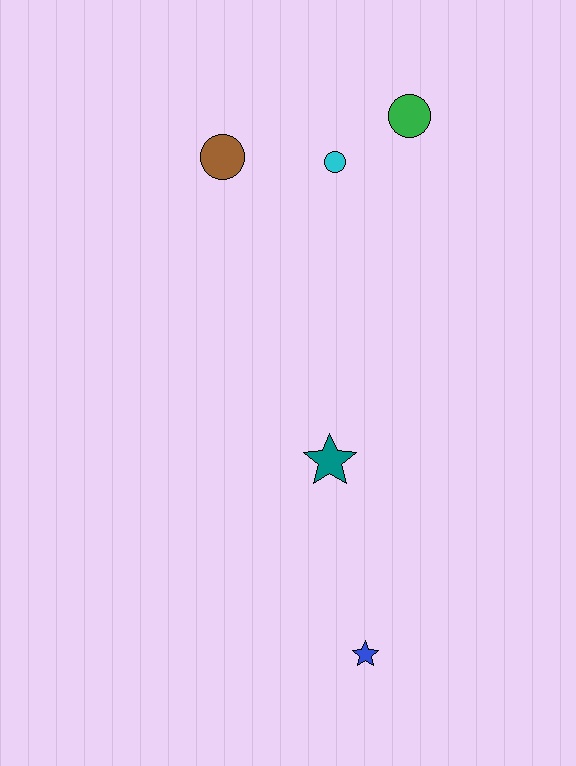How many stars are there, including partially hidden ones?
There are 2 stars.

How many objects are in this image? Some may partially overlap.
There are 5 objects.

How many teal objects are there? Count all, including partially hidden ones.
There is 1 teal object.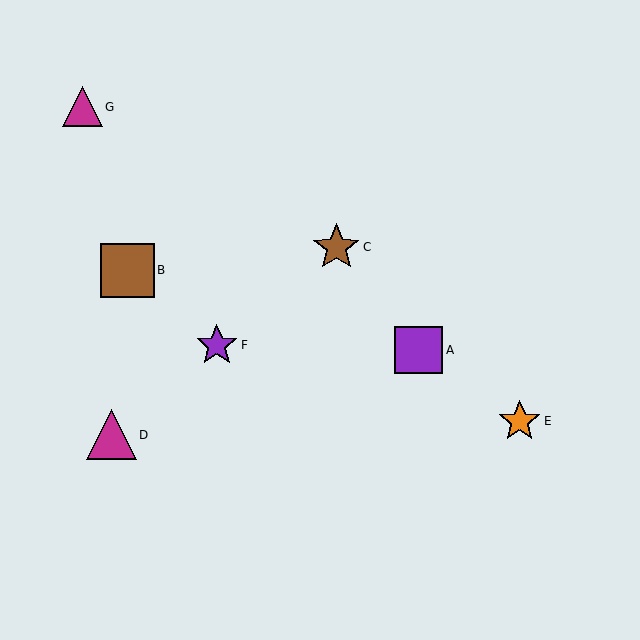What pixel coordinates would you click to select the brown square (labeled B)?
Click at (127, 270) to select the brown square B.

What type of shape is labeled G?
Shape G is a magenta triangle.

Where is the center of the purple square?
The center of the purple square is at (419, 350).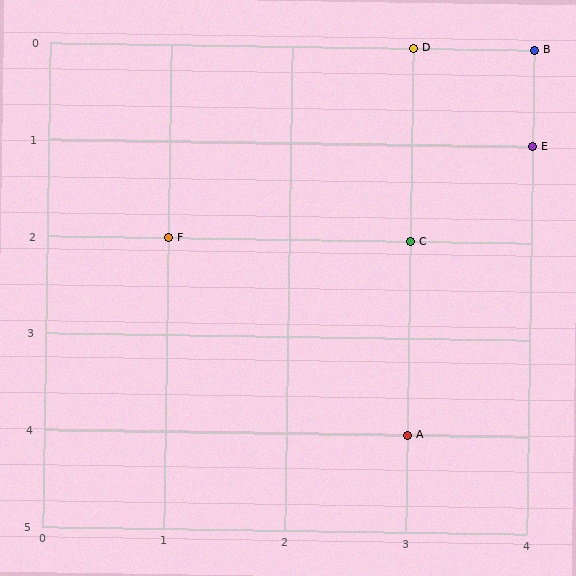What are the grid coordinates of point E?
Point E is at grid coordinates (4, 1).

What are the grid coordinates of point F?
Point F is at grid coordinates (1, 2).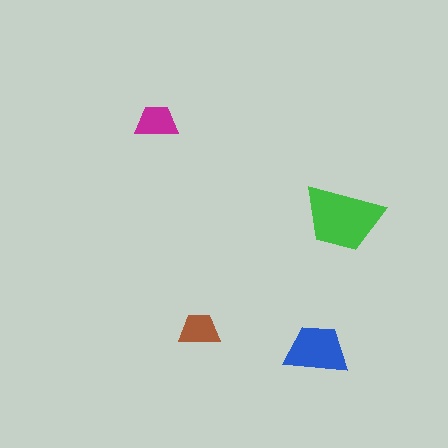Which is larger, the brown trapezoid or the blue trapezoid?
The blue one.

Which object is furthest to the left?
The magenta trapezoid is leftmost.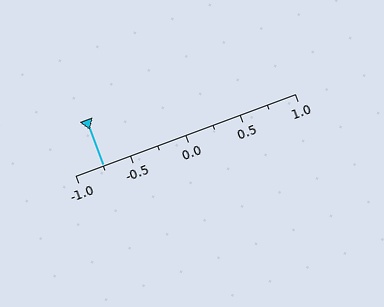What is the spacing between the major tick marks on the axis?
The major ticks are spaced 0.5 apart.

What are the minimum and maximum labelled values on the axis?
The axis runs from -1.0 to 1.0.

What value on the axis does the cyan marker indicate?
The marker indicates approximately -0.75.